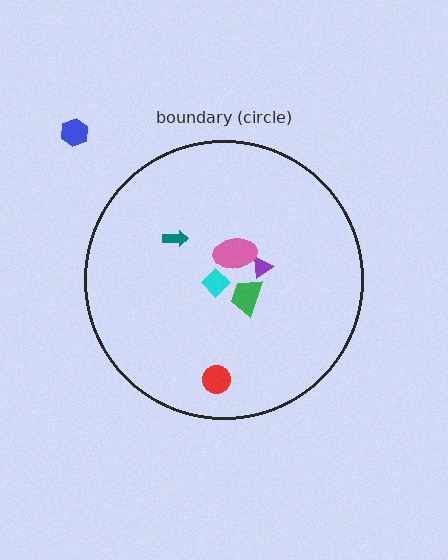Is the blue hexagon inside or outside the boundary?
Outside.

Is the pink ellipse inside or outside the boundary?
Inside.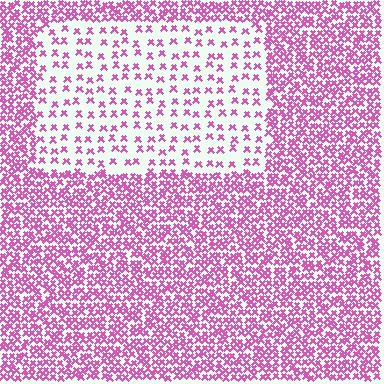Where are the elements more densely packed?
The elements are more densely packed outside the rectangle boundary.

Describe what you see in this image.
The image contains small pink elements arranged at two different densities. A rectangle-shaped region is visible where the elements are less densely packed than the surrounding area.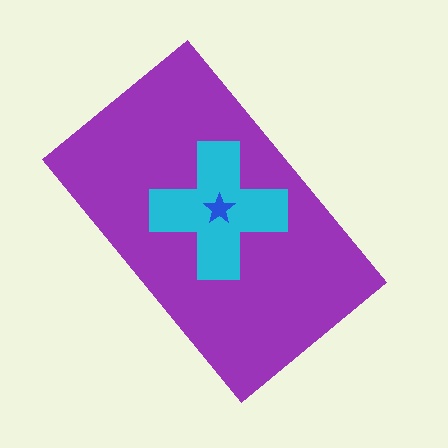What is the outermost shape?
The purple rectangle.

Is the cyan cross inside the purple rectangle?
Yes.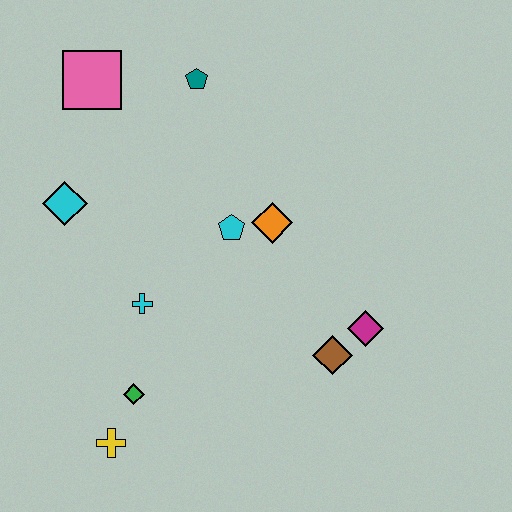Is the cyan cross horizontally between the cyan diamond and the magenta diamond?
Yes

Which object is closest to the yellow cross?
The green diamond is closest to the yellow cross.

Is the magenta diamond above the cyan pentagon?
No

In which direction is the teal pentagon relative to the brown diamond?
The teal pentagon is above the brown diamond.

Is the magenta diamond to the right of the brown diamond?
Yes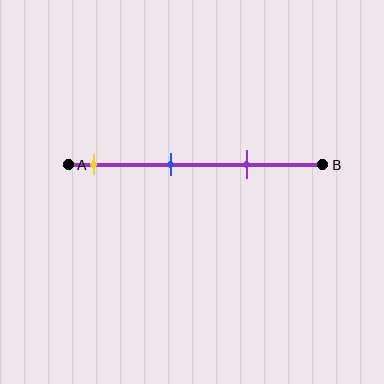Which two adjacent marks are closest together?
The blue and purple marks are the closest adjacent pair.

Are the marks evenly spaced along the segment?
Yes, the marks are approximately evenly spaced.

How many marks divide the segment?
There are 3 marks dividing the segment.